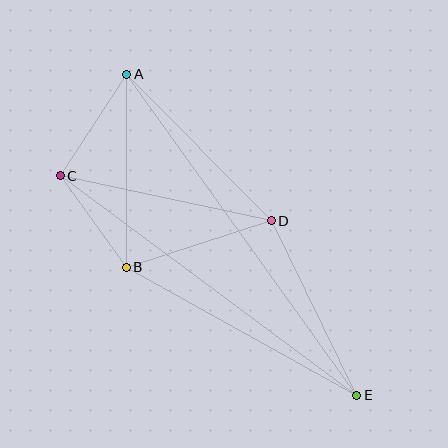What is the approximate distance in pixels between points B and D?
The distance between B and D is approximately 152 pixels.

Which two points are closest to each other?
Points B and C are closest to each other.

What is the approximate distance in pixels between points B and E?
The distance between B and E is approximately 264 pixels.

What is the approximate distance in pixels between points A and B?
The distance between A and B is approximately 193 pixels.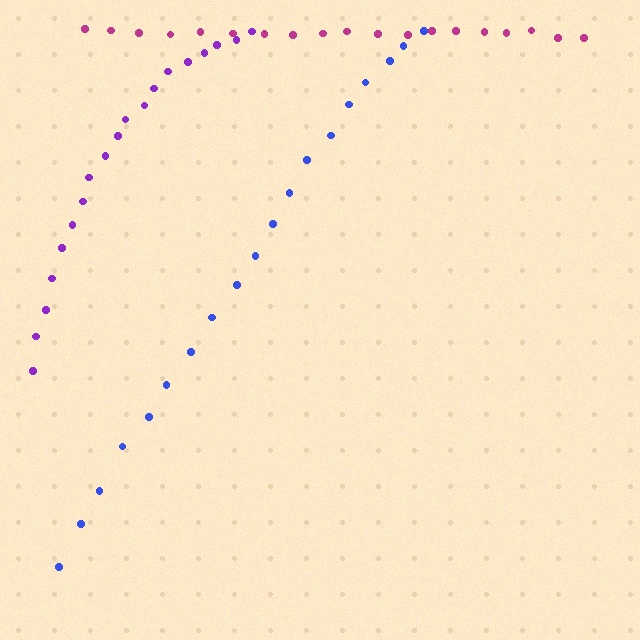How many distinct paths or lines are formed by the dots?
There are 3 distinct paths.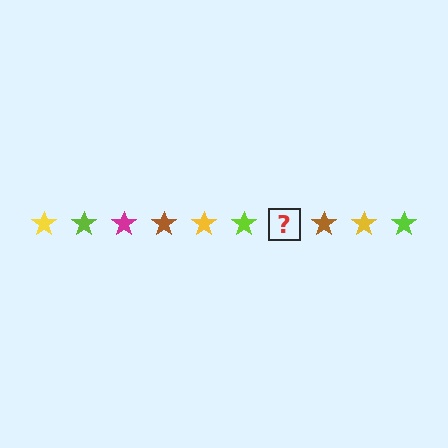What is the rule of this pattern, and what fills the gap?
The rule is that the pattern cycles through yellow, lime, magenta, brown stars. The gap should be filled with a magenta star.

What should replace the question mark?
The question mark should be replaced with a magenta star.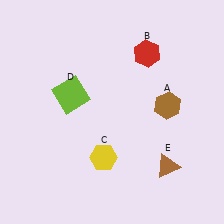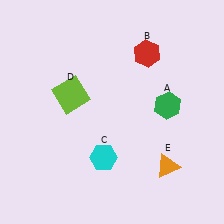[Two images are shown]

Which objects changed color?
A changed from brown to green. C changed from yellow to cyan. E changed from brown to orange.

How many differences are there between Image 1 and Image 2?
There are 3 differences between the two images.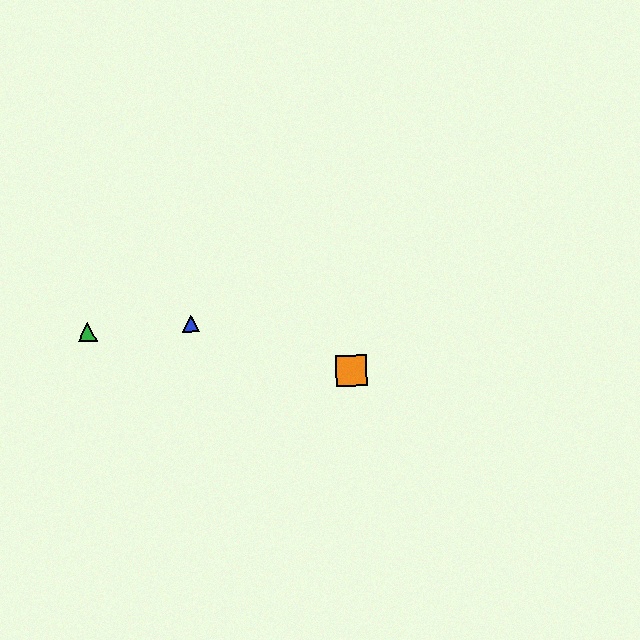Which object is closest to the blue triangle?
The green triangle is closest to the blue triangle.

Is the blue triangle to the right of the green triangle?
Yes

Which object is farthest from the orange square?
The green triangle is farthest from the orange square.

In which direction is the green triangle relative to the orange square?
The green triangle is to the left of the orange square.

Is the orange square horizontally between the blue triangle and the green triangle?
No